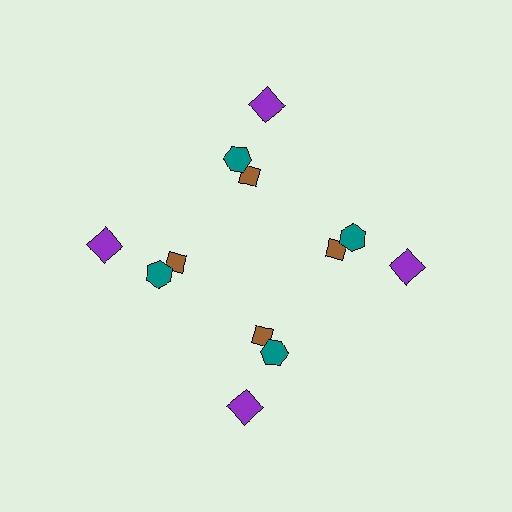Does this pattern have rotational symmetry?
Yes, this pattern has 4-fold rotational symmetry. It looks the same after rotating 90 degrees around the center.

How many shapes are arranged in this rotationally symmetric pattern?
There are 12 shapes, arranged in 4 groups of 3.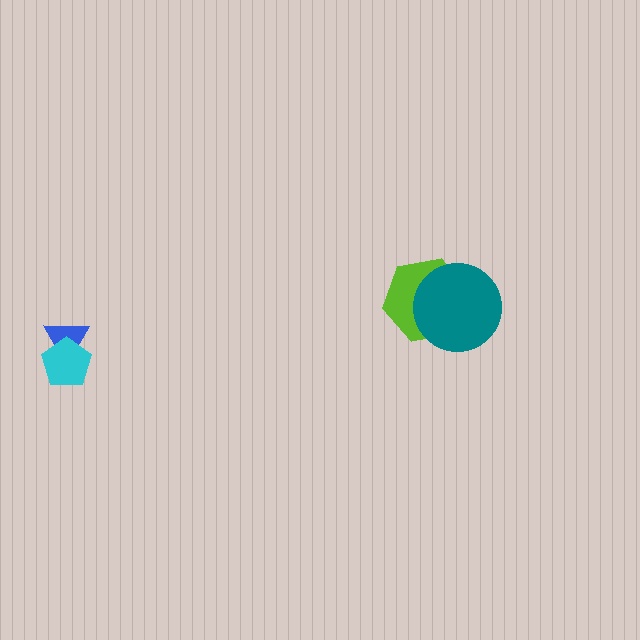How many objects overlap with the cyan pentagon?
1 object overlaps with the cyan pentagon.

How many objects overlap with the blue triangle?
1 object overlaps with the blue triangle.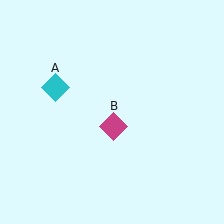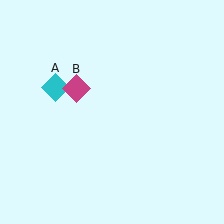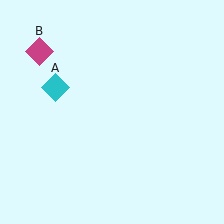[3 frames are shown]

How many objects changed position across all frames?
1 object changed position: magenta diamond (object B).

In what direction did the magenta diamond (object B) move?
The magenta diamond (object B) moved up and to the left.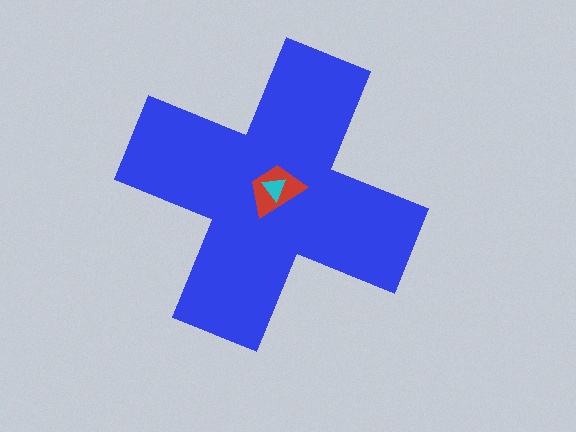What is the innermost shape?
The cyan triangle.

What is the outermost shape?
The blue cross.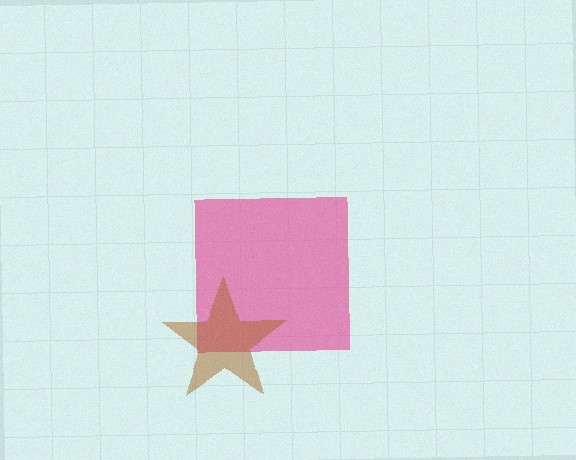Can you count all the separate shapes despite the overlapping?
Yes, there are 2 separate shapes.